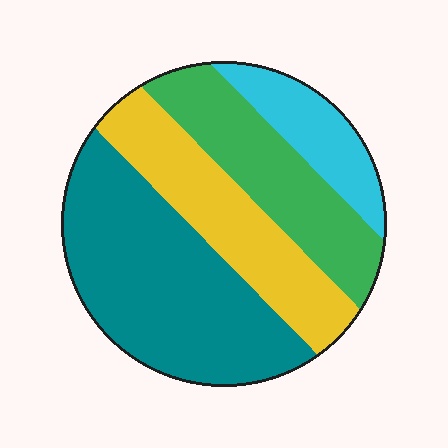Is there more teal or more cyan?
Teal.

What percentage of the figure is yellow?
Yellow takes up about one quarter (1/4) of the figure.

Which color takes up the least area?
Cyan, at roughly 15%.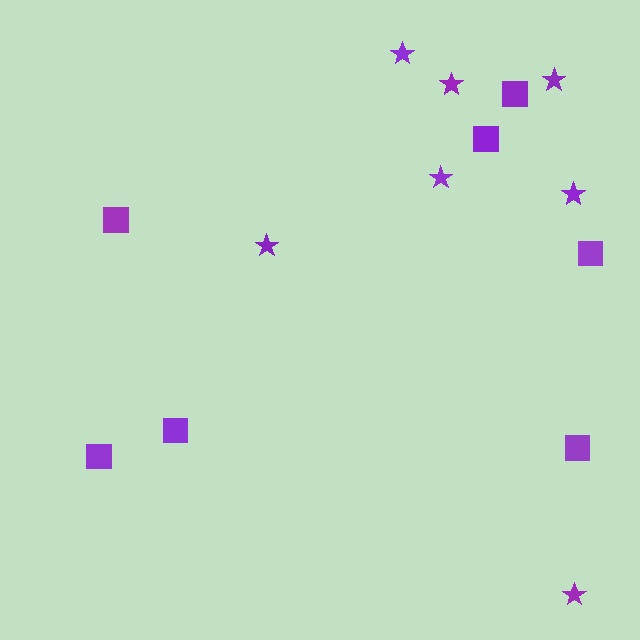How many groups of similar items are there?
There are 2 groups: one group of squares (7) and one group of stars (7).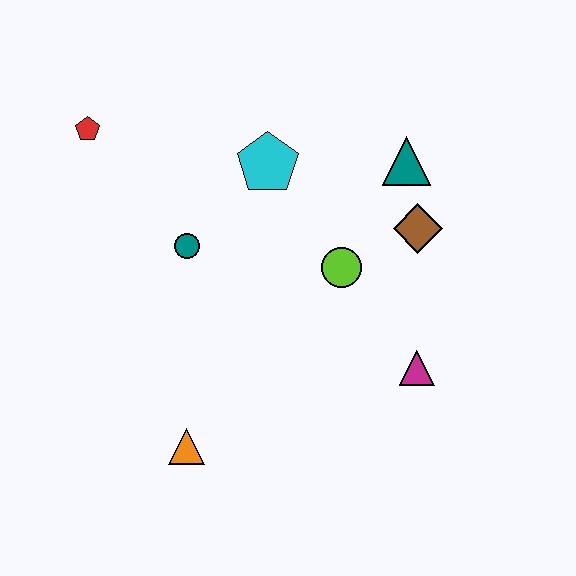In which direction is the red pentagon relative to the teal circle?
The red pentagon is above the teal circle.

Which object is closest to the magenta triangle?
The lime circle is closest to the magenta triangle.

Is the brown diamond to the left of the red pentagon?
No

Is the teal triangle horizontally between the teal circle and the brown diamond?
Yes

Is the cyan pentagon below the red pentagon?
Yes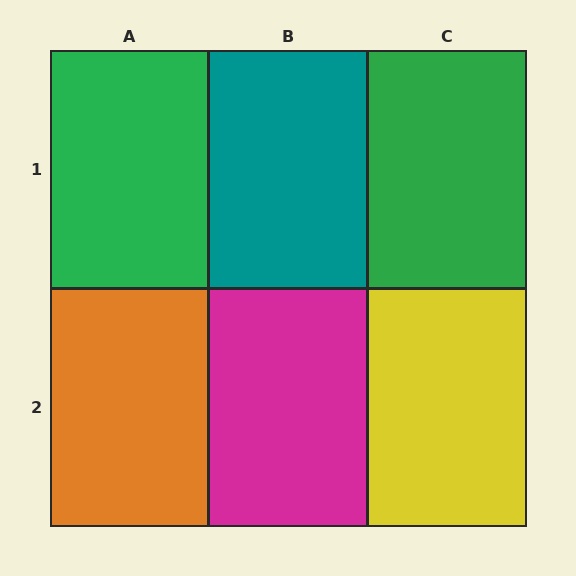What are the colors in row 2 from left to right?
Orange, magenta, yellow.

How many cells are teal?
1 cell is teal.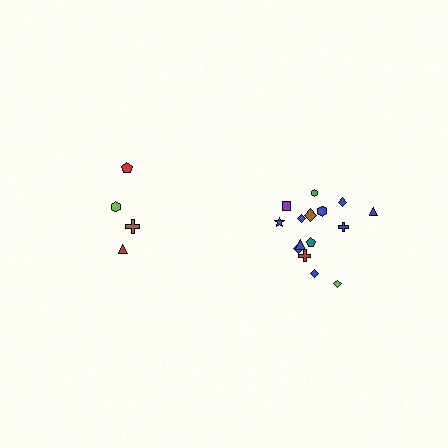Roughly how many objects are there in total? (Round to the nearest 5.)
Roughly 20 objects in total.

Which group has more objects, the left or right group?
The right group.